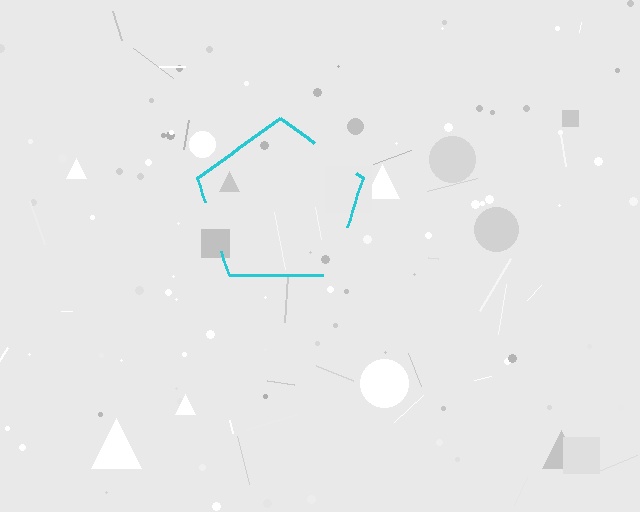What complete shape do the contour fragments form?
The contour fragments form a pentagon.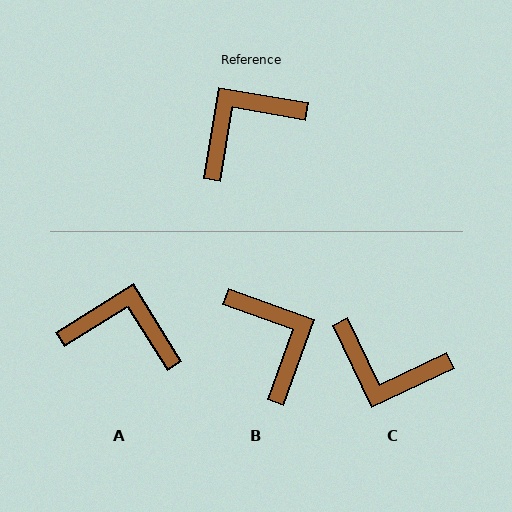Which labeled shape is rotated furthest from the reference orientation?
C, about 125 degrees away.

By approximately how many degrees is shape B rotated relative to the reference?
Approximately 100 degrees clockwise.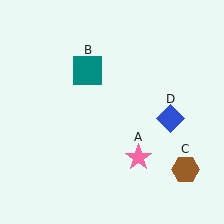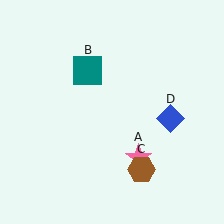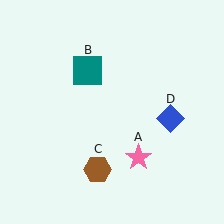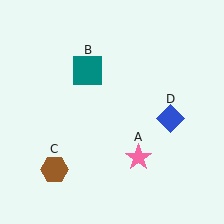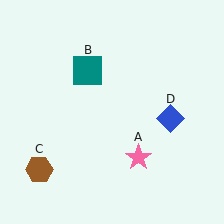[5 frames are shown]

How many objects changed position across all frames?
1 object changed position: brown hexagon (object C).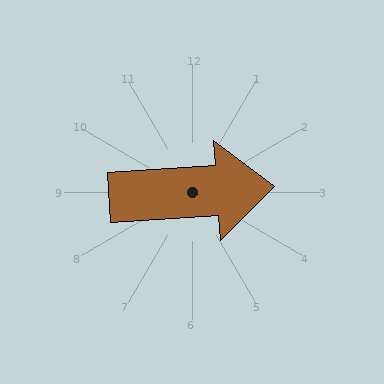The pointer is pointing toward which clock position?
Roughly 3 o'clock.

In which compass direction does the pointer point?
East.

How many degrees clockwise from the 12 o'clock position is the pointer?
Approximately 86 degrees.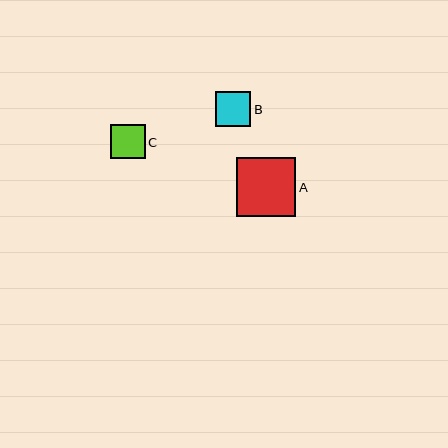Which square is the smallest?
Square C is the smallest with a size of approximately 34 pixels.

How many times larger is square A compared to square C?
Square A is approximately 1.7 times the size of square C.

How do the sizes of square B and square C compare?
Square B and square C are approximately the same size.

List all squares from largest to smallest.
From largest to smallest: A, B, C.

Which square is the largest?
Square A is the largest with a size of approximately 59 pixels.